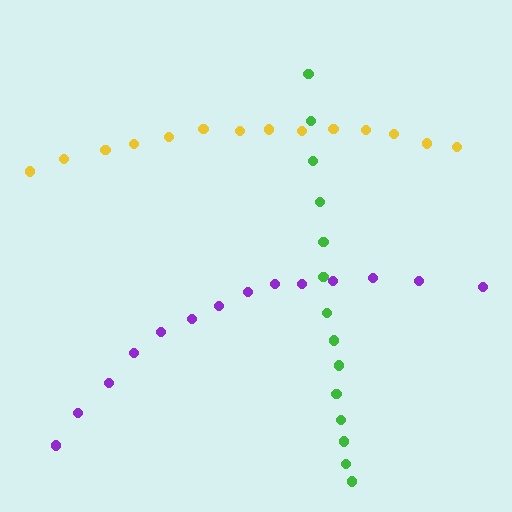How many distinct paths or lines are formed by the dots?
There are 3 distinct paths.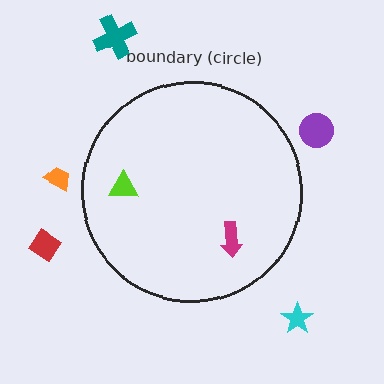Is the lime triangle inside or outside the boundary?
Inside.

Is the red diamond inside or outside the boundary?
Outside.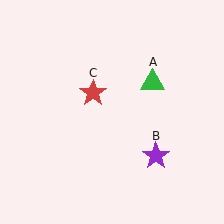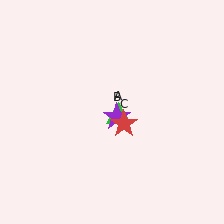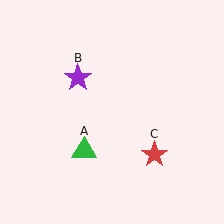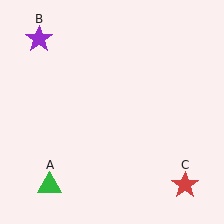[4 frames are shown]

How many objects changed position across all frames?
3 objects changed position: green triangle (object A), purple star (object B), red star (object C).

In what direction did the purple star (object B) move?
The purple star (object B) moved up and to the left.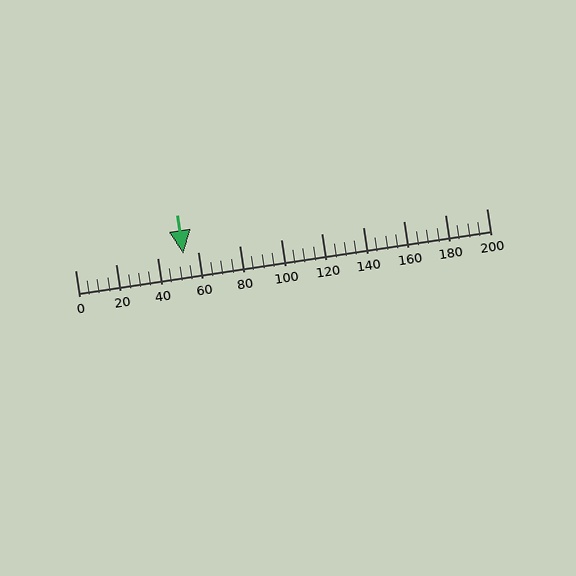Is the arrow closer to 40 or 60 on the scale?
The arrow is closer to 60.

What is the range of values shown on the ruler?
The ruler shows values from 0 to 200.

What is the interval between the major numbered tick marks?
The major tick marks are spaced 20 units apart.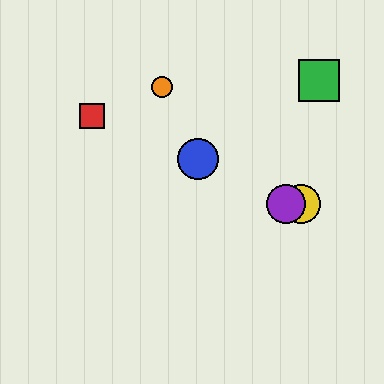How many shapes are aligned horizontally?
2 shapes (the yellow circle, the purple circle) are aligned horizontally.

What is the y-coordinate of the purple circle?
The purple circle is at y≈204.